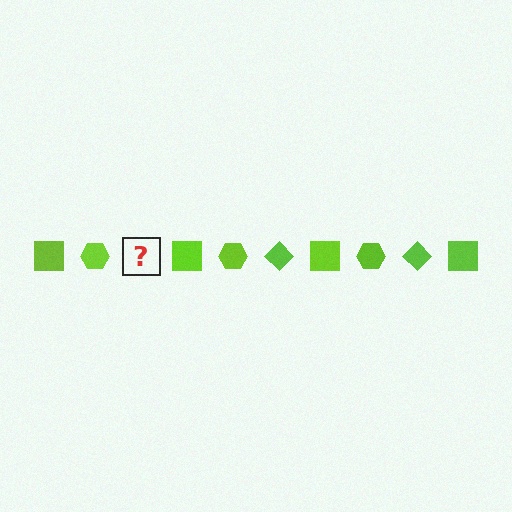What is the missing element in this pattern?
The missing element is a lime diamond.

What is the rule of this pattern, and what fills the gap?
The rule is that the pattern cycles through square, hexagon, diamond shapes in lime. The gap should be filled with a lime diamond.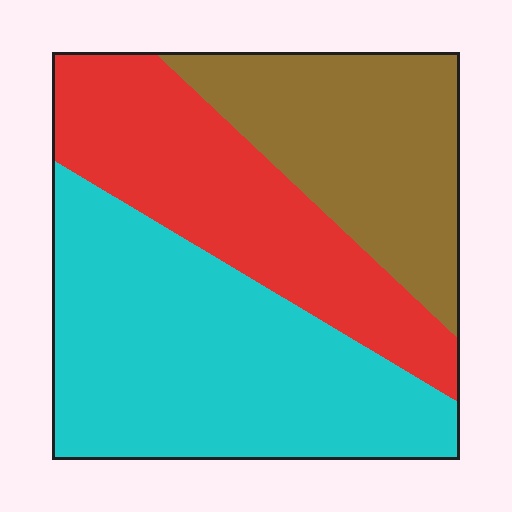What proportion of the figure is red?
Red covers roughly 30% of the figure.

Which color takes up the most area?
Cyan, at roughly 45%.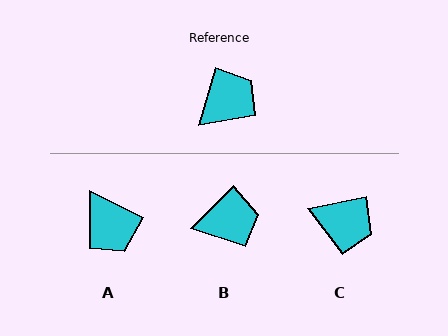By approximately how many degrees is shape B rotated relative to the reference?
Approximately 28 degrees clockwise.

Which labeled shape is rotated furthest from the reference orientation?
A, about 100 degrees away.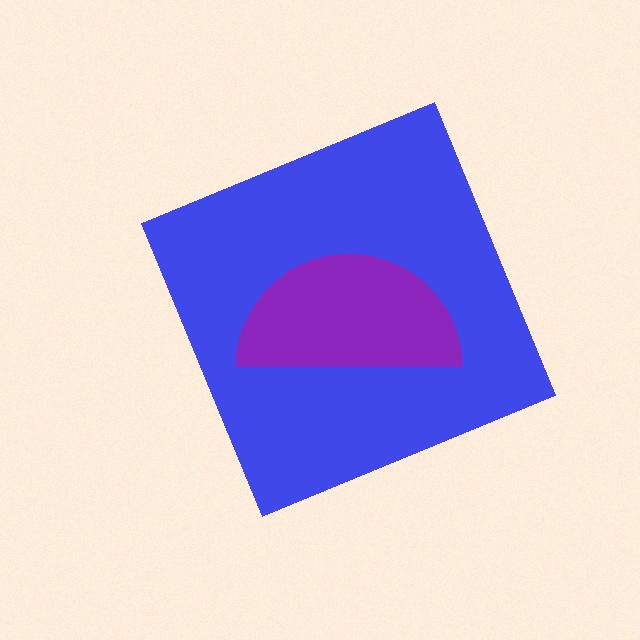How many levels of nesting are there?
2.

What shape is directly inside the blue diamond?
The purple semicircle.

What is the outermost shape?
The blue diamond.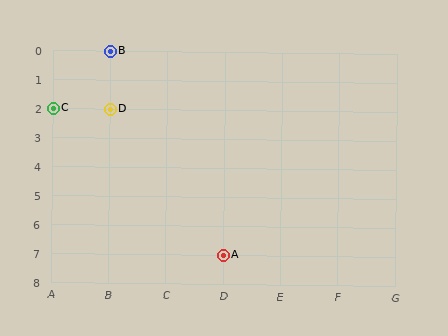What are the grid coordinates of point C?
Point C is at grid coordinates (A, 2).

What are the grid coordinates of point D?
Point D is at grid coordinates (B, 2).